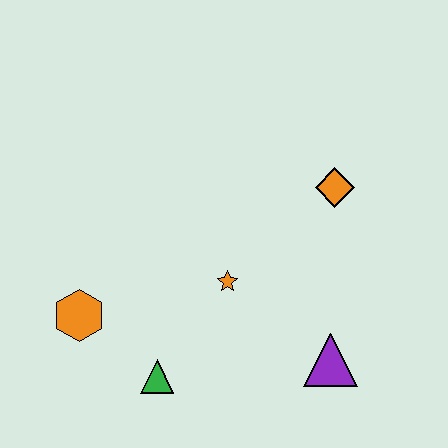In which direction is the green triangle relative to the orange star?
The green triangle is below the orange star.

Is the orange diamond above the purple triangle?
Yes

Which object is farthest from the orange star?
The orange hexagon is farthest from the orange star.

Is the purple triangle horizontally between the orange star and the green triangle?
No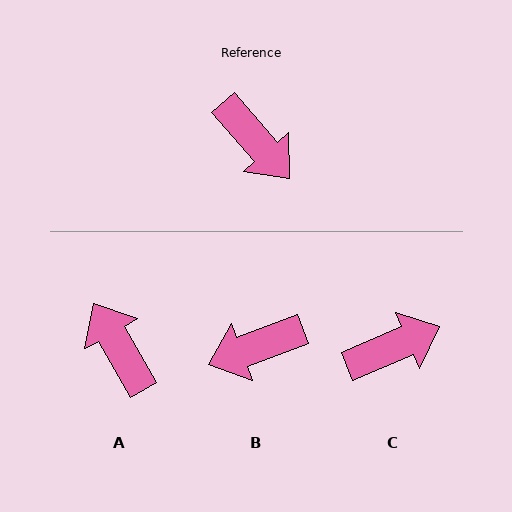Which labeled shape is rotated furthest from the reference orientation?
A, about 169 degrees away.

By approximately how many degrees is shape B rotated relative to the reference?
Approximately 111 degrees clockwise.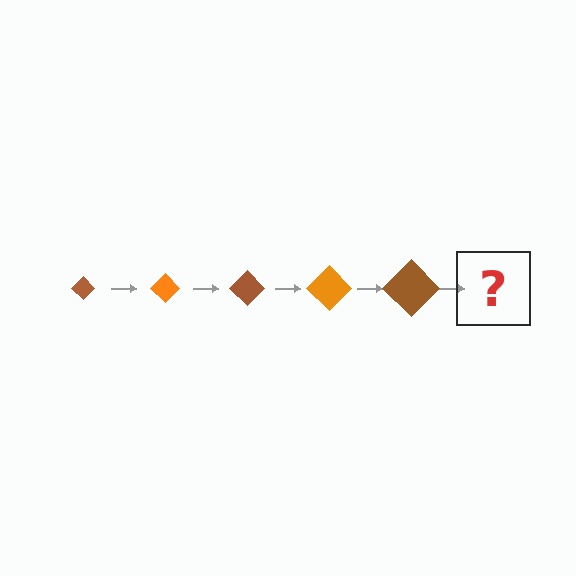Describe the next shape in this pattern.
It should be an orange diamond, larger than the previous one.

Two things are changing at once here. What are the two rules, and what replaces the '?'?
The two rules are that the diamond grows larger each step and the color cycles through brown and orange. The '?' should be an orange diamond, larger than the previous one.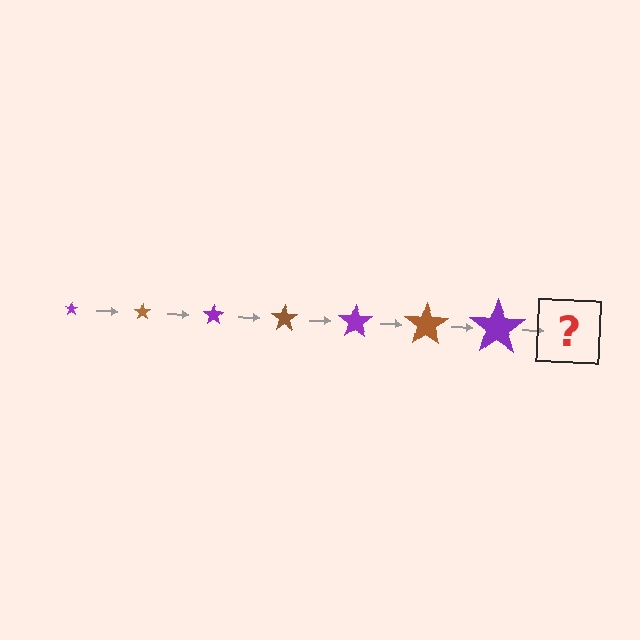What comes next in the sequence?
The next element should be a brown star, larger than the previous one.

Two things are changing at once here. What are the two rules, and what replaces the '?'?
The two rules are that the star grows larger each step and the color cycles through purple and brown. The '?' should be a brown star, larger than the previous one.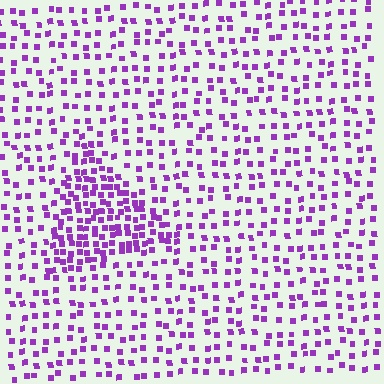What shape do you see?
I see a triangle.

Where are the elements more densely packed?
The elements are more densely packed inside the triangle boundary.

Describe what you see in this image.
The image contains small purple elements arranged at two different densities. A triangle-shaped region is visible where the elements are more densely packed than the surrounding area.